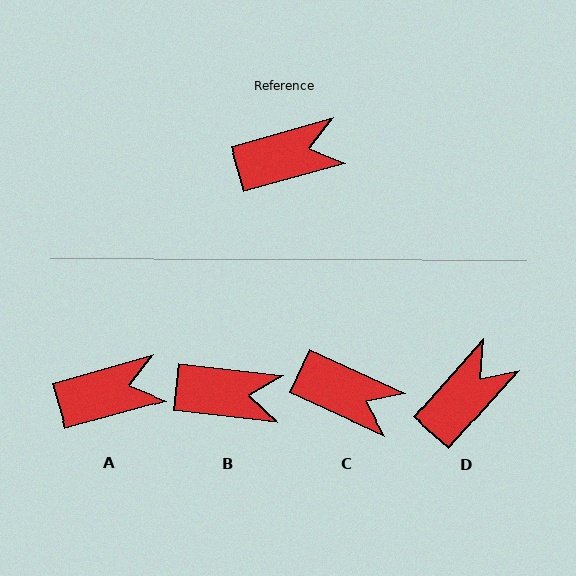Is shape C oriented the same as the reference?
No, it is off by about 40 degrees.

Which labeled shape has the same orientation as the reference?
A.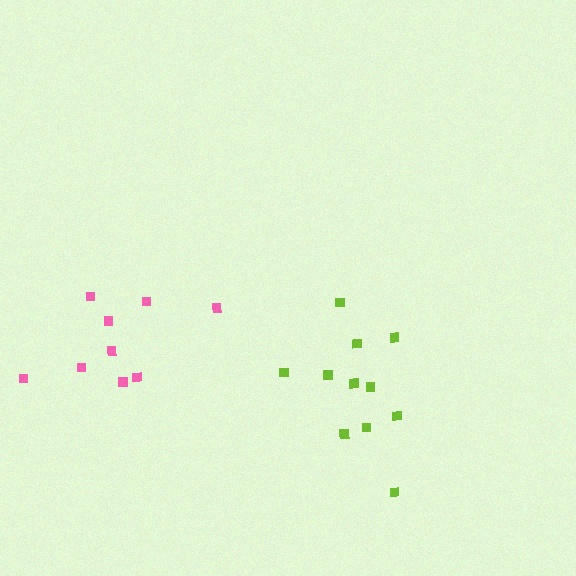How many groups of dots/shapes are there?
There are 2 groups.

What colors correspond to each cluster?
The clusters are colored: lime, pink.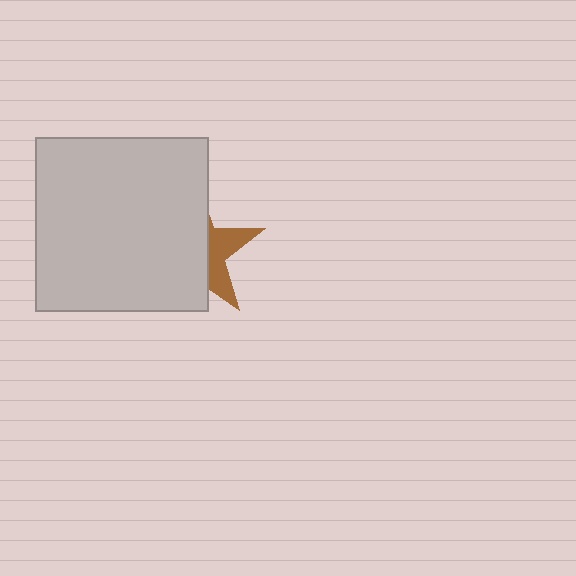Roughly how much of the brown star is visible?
A small part of it is visible (roughly 32%).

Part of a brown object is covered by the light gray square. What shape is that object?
It is a star.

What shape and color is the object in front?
The object in front is a light gray square.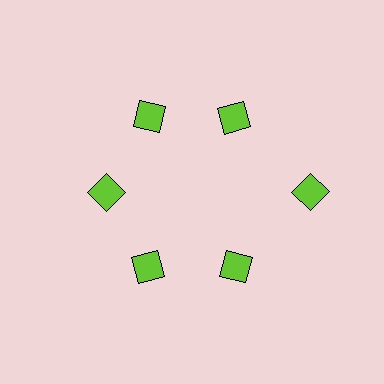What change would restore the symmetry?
The symmetry would be restored by moving it inward, back onto the ring so that all 6 diamonds sit at equal angles and equal distance from the center.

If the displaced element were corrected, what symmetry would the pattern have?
It would have 6-fold rotational symmetry — the pattern would map onto itself every 60 degrees.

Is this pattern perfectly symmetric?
No. The 6 lime diamonds are arranged in a ring, but one element near the 3 o'clock position is pushed outward from the center, breaking the 6-fold rotational symmetry.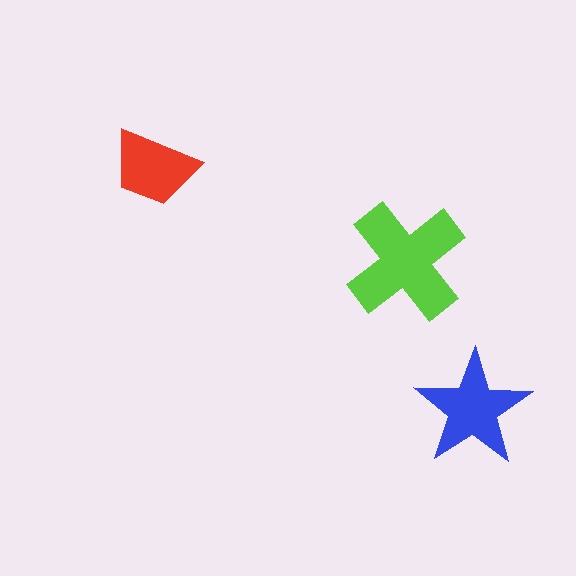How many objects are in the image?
There are 3 objects in the image.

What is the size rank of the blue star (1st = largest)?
2nd.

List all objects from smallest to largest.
The red trapezoid, the blue star, the lime cross.